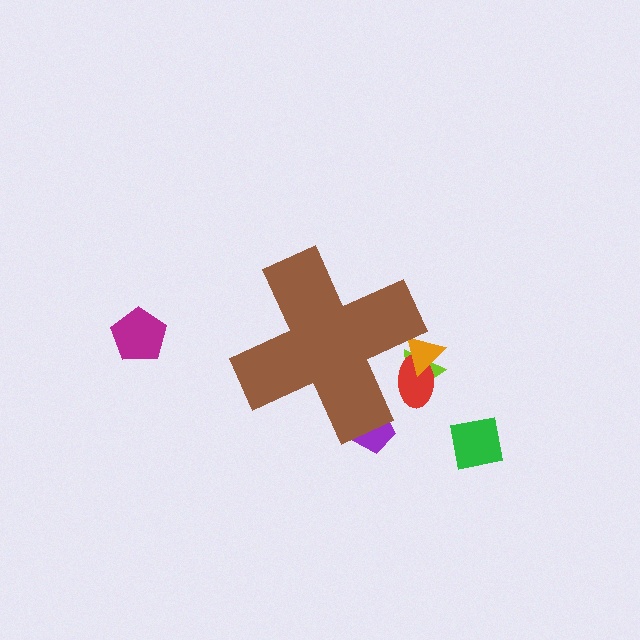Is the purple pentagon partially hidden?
Yes, the purple pentagon is partially hidden behind the brown cross.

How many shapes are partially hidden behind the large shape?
4 shapes are partially hidden.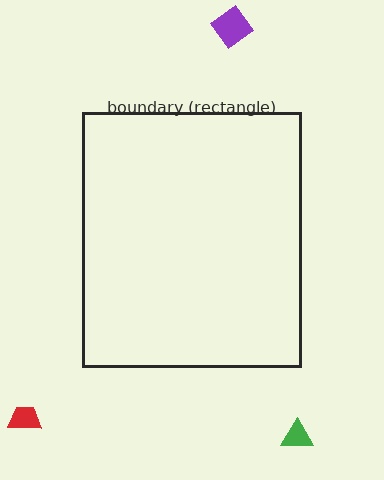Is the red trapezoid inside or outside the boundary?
Outside.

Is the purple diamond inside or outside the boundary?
Outside.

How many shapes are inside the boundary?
0 inside, 3 outside.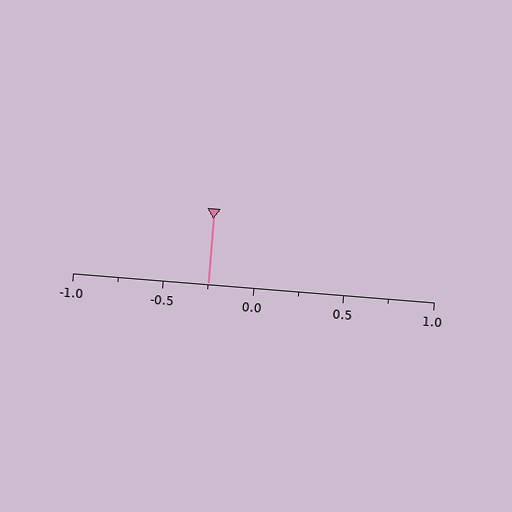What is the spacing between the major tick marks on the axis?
The major ticks are spaced 0.5 apart.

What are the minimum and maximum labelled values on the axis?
The axis runs from -1.0 to 1.0.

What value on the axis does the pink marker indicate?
The marker indicates approximately -0.25.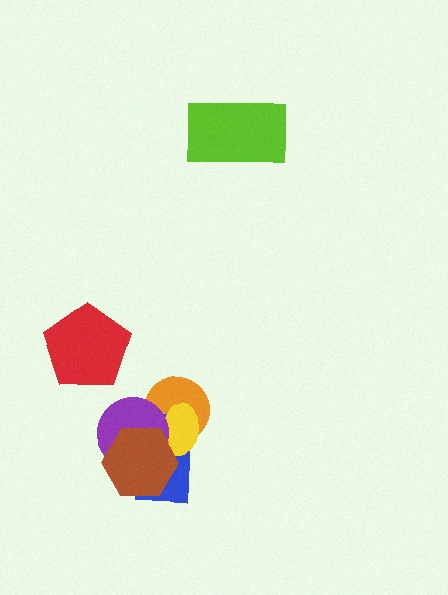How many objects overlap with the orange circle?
3 objects overlap with the orange circle.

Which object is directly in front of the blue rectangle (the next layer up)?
The yellow ellipse is directly in front of the blue rectangle.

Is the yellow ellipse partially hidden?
Yes, it is partially covered by another shape.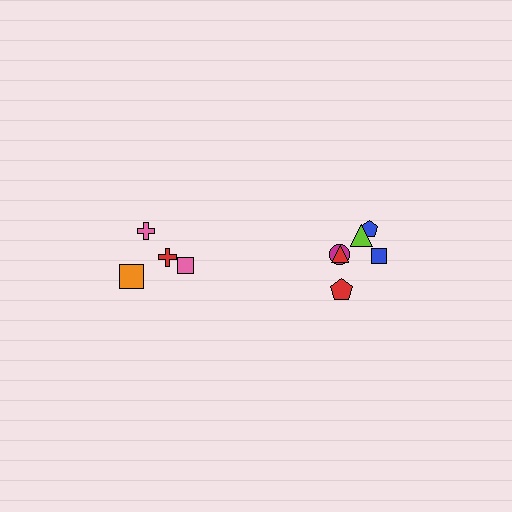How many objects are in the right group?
There are 6 objects.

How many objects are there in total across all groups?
There are 10 objects.